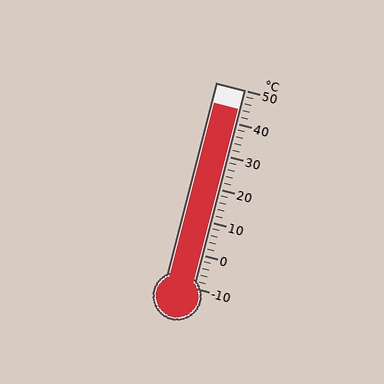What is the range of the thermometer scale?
The thermometer scale ranges from -10°C to 50°C.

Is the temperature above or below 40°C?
The temperature is above 40°C.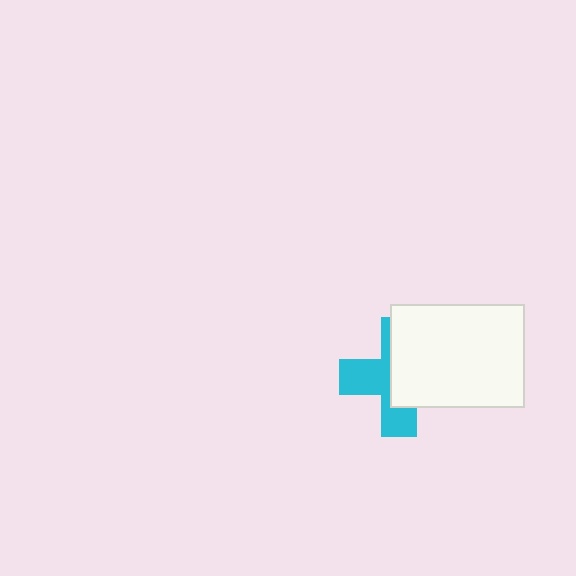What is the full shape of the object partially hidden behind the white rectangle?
The partially hidden object is a cyan cross.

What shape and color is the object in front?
The object in front is a white rectangle.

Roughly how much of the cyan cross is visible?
About half of it is visible (roughly 45%).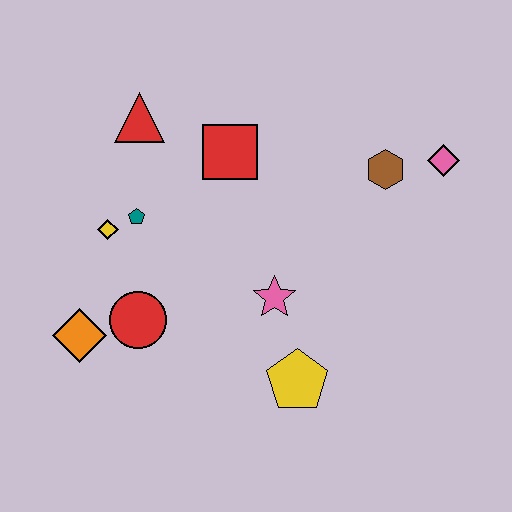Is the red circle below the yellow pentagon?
No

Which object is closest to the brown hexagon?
The pink diamond is closest to the brown hexagon.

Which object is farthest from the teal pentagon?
The pink diamond is farthest from the teal pentagon.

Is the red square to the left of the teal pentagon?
No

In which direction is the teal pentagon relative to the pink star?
The teal pentagon is to the left of the pink star.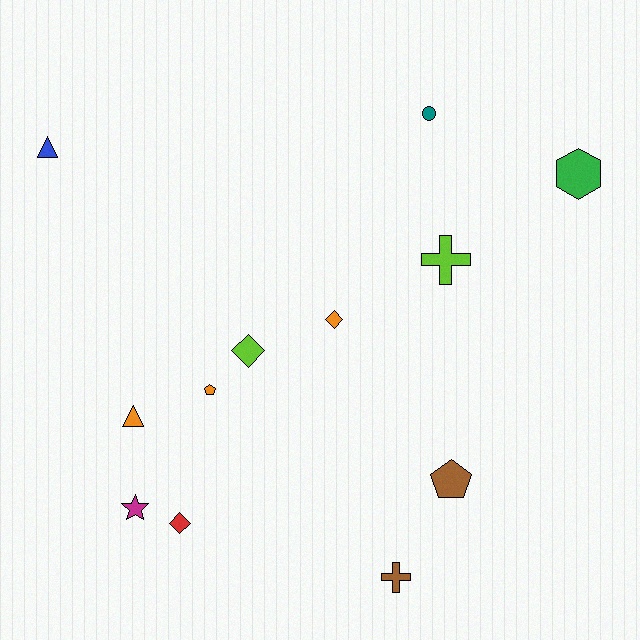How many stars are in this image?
There is 1 star.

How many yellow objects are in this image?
There are no yellow objects.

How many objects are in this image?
There are 12 objects.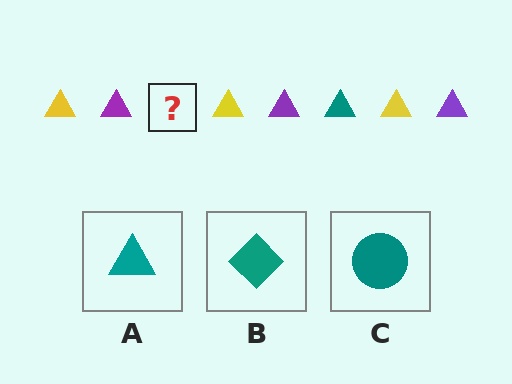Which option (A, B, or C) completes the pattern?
A.